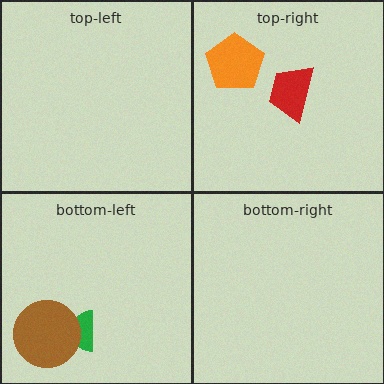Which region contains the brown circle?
The bottom-left region.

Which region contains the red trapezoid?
The top-right region.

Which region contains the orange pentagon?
The top-right region.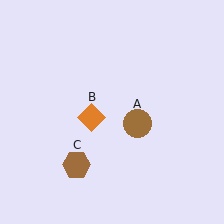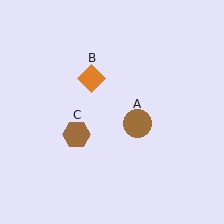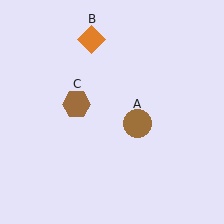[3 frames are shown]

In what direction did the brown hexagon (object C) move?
The brown hexagon (object C) moved up.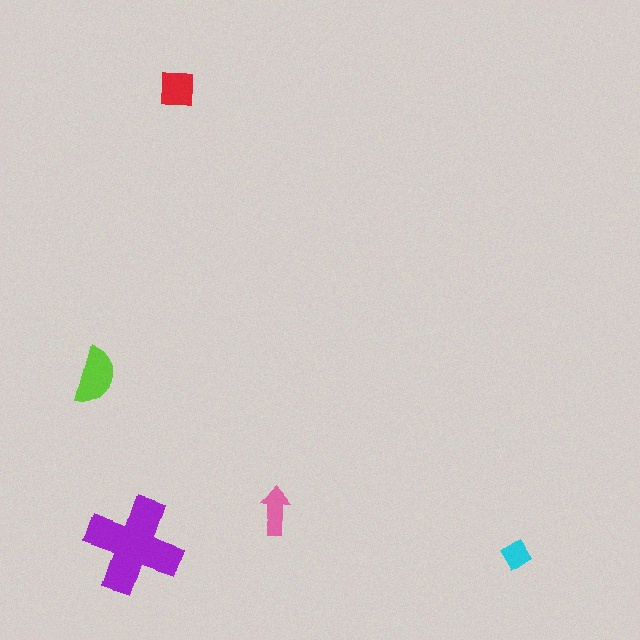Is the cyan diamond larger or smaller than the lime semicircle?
Smaller.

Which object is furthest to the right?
The cyan diamond is rightmost.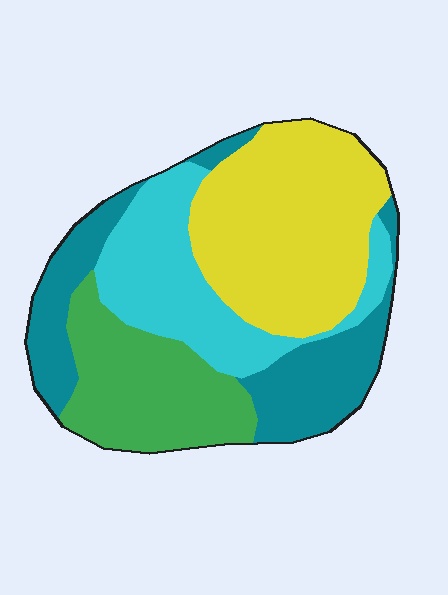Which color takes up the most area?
Yellow, at roughly 35%.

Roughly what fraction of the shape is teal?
Teal covers 23% of the shape.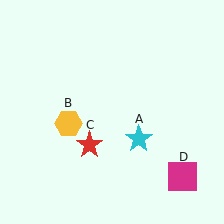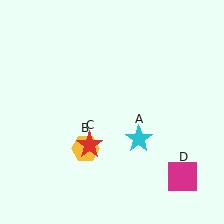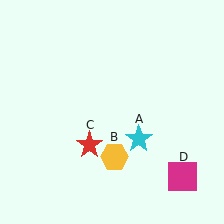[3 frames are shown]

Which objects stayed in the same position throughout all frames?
Cyan star (object A) and red star (object C) and magenta square (object D) remained stationary.